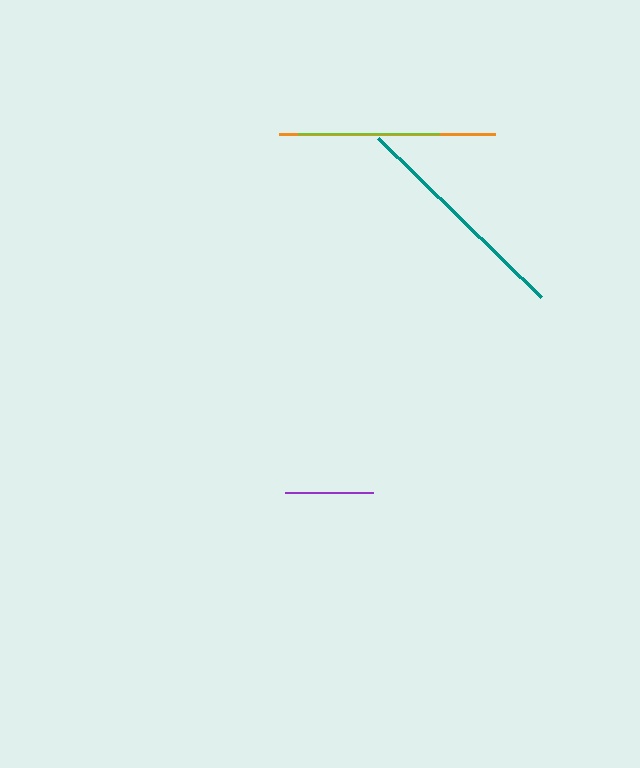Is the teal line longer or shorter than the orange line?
The teal line is longer than the orange line.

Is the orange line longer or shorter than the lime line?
The orange line is longer than the lime line.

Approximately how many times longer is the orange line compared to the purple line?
The orange line is approximately 2.5 times the length of the purple line.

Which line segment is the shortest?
The purple line is the shortest at approximately 88 pixels.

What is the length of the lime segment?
The lime segment is approximately 141 pixels long.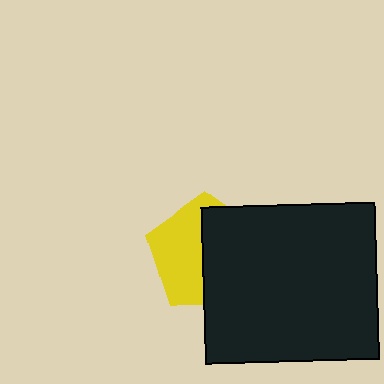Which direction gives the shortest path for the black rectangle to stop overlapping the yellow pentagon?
Moving right gives the shortest separation.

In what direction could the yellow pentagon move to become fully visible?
The yellow pentagon could move left. That would shift it out from behind the black rectangle entirely.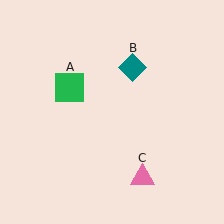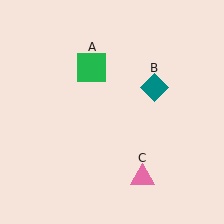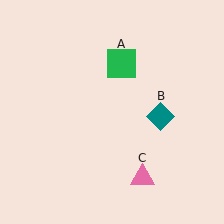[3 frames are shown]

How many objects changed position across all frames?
2 objects changed position: green square (object A), teal diamond (object B).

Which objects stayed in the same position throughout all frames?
Pink triangle (object C) remained stationary.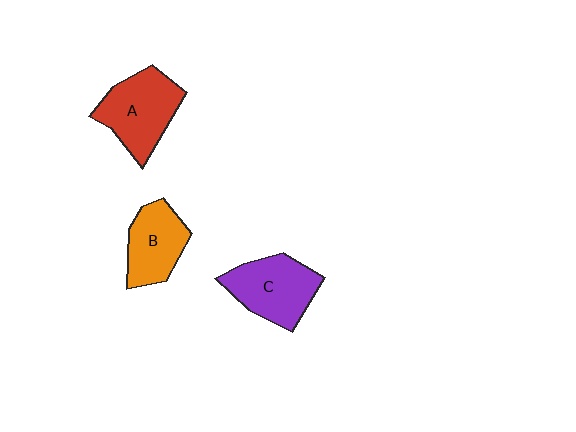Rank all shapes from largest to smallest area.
From largest to smallest: A (red), C (purple), B (orange).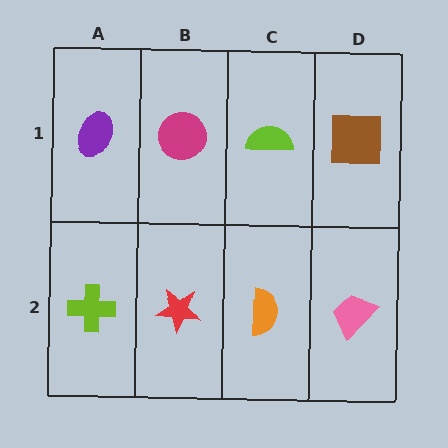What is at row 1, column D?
A brown square.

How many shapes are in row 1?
4 shapes.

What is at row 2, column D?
A pink trapezoid.